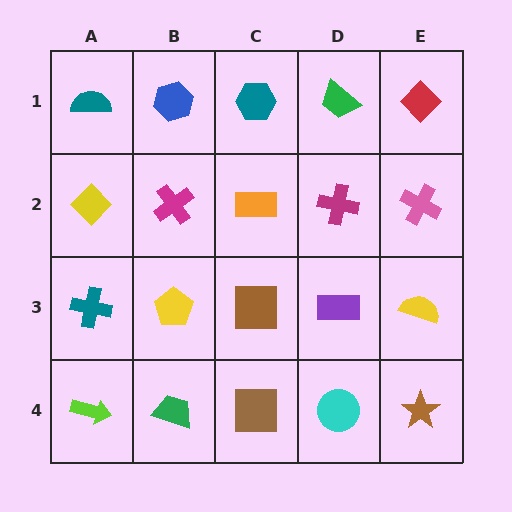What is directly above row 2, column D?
A green trapezoid.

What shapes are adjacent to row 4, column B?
A yellow pentagon (row 3, column B), a lime arrow (row 4, column A), a brown square (row 4, column C).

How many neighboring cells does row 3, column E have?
3.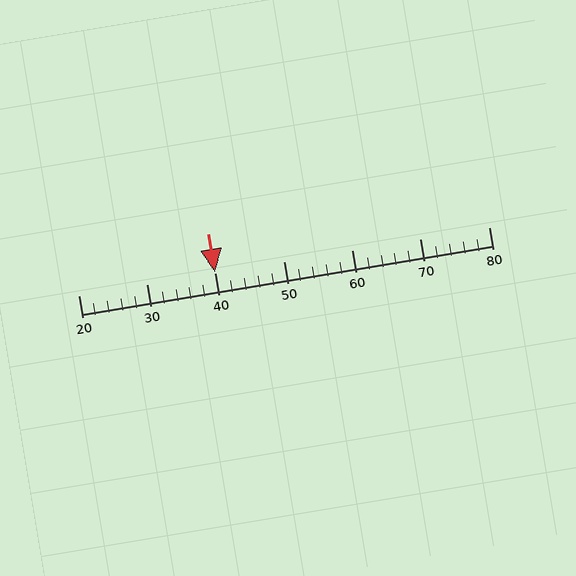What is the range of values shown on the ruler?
The ruler shows values from 20 to 80.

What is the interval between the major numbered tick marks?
The major tick marks are spaced 10 units apart.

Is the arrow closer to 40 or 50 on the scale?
The arrow is closer to 40.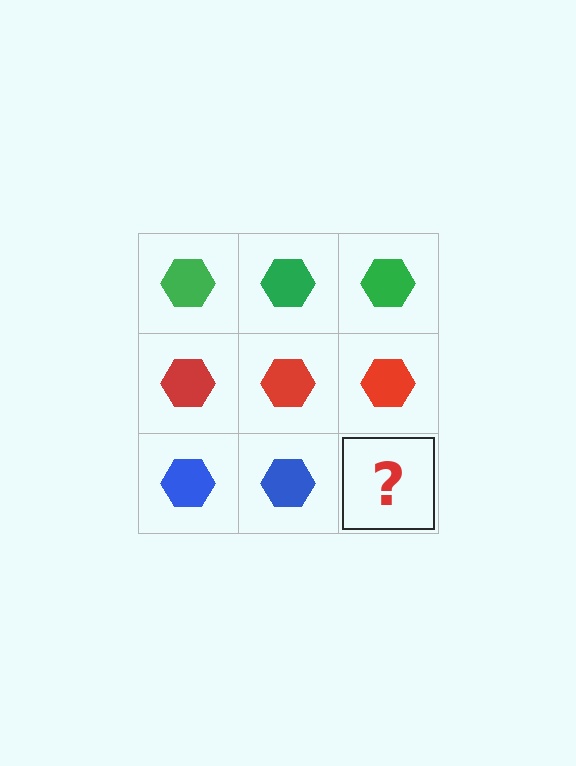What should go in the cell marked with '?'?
The missing cell should contain a blue hexagon.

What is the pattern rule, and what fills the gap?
The rule is that each row has a consistent color. The gap should be filled with a blue hexagon.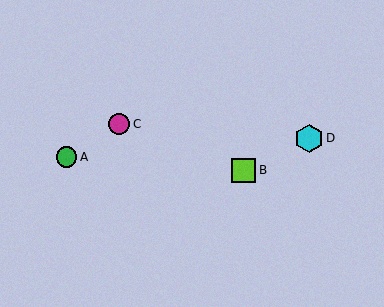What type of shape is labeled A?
Shape A is a green circle.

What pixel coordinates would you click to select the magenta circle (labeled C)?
Click at (119, 124) to select the magenta circle C.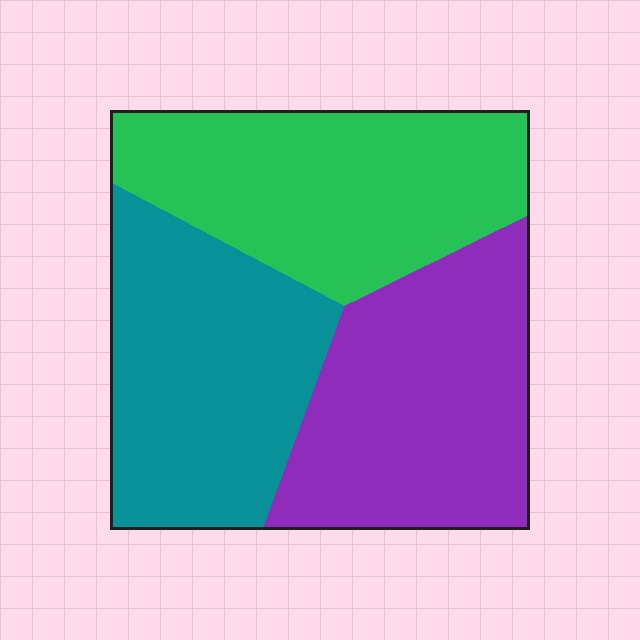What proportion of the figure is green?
Green covers about 35% of the figure.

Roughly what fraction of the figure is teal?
Teal covers around 35% of the figure.